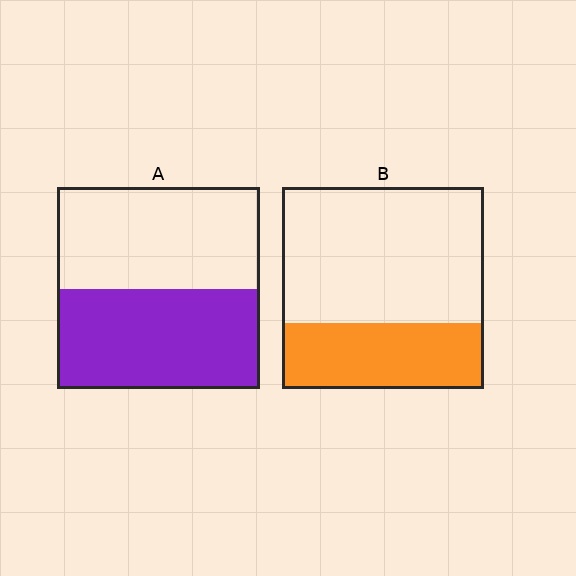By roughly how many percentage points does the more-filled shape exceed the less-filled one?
By roughly 15 percentage points (A over B).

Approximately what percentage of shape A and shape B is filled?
A is approximately 50% and B is approximately 35%.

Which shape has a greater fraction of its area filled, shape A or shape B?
Shape A.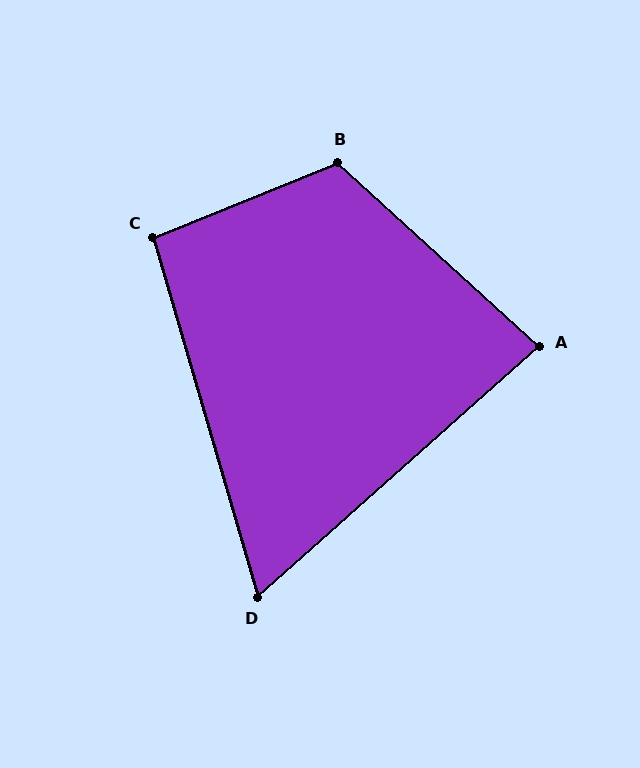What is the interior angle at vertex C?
Approximately 96 degrees (obtuse).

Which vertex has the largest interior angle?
B, at approximately 115 degrees.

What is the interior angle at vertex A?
Approximately 84 degrees (acute).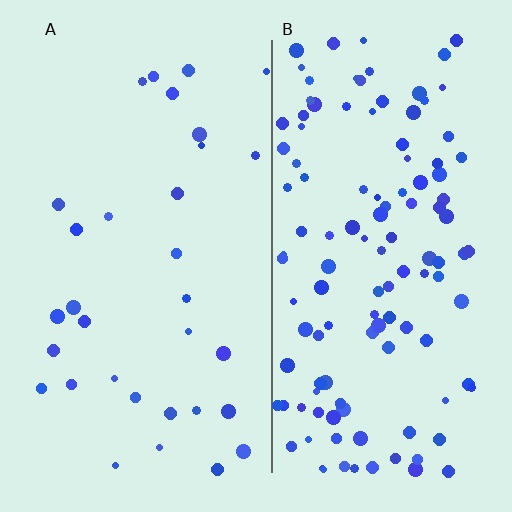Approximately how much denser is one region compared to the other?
Approximately 3.8× — region B over region A.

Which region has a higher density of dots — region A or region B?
B (the right).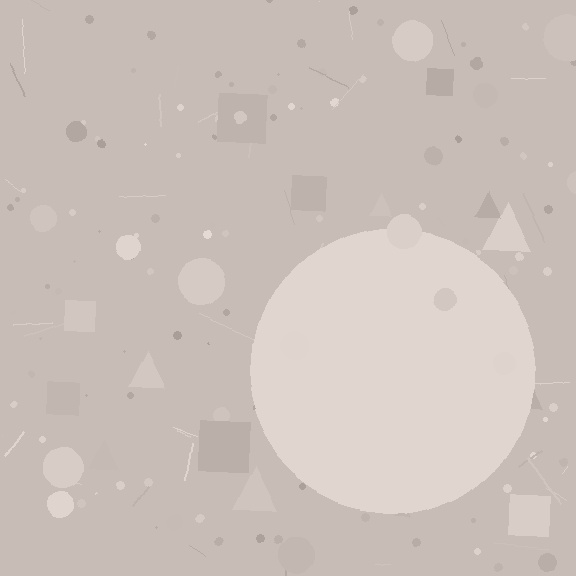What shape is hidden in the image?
A circle is hidden in the image.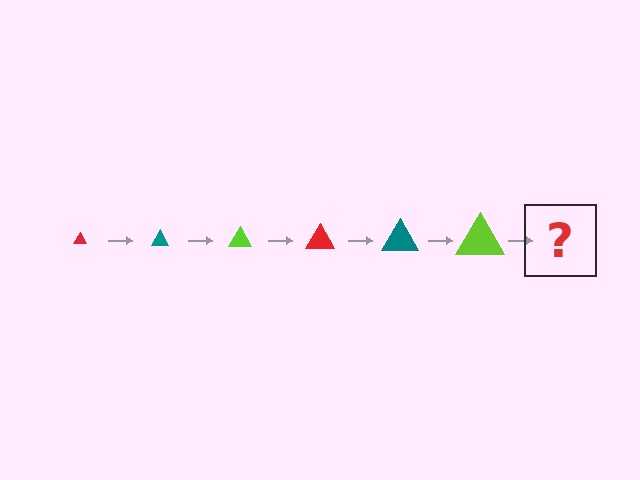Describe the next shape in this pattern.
It should be a red triangle, larger than the previous one.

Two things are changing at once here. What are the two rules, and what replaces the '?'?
The two rules are that the triangle grows larger each step and the color cycles through red, teal, and lime. The '?' should be a red triangle, larger than the previous one.